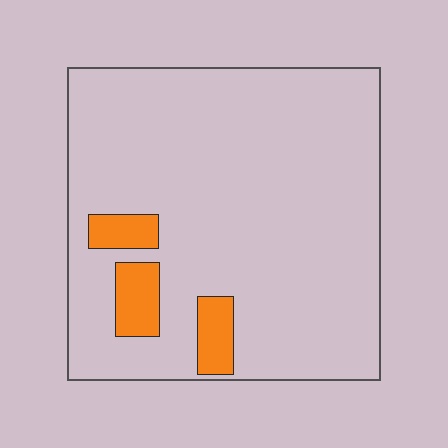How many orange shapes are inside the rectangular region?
3.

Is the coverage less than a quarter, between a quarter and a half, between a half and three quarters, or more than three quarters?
Less than a quarter.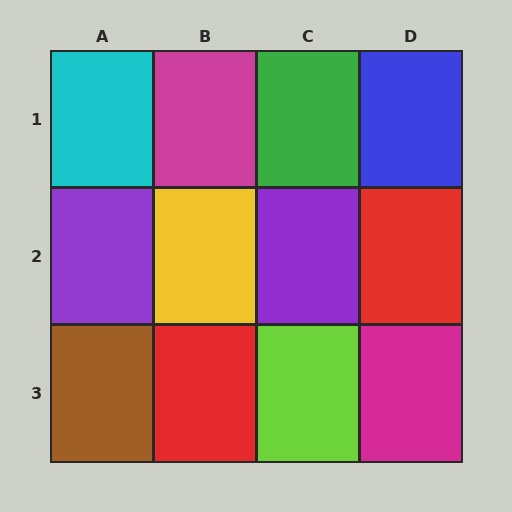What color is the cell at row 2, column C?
Purple.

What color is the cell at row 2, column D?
Red.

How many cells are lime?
1 cell is lime.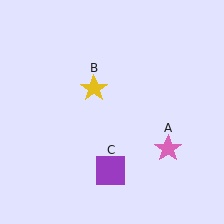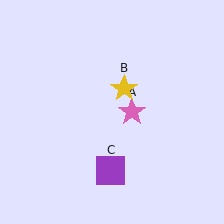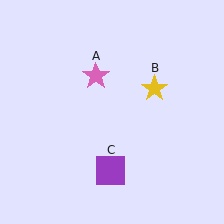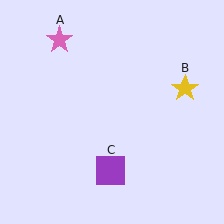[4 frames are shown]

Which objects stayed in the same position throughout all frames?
Purple square (object C) remained stationary.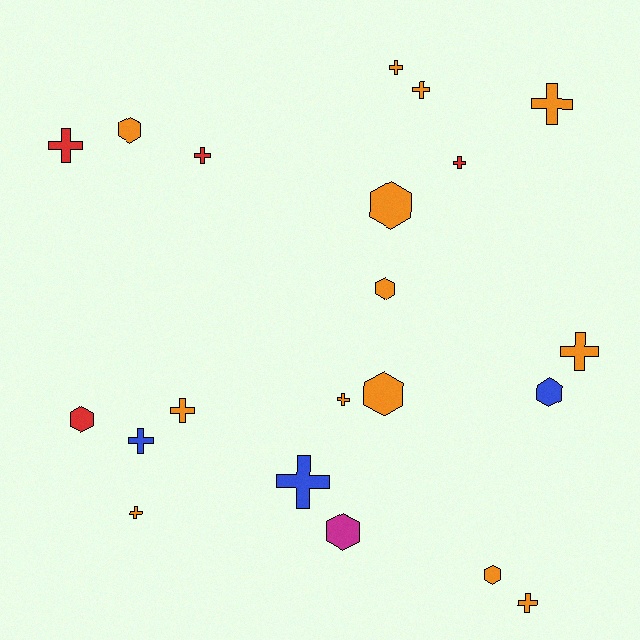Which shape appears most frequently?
Cross, with 13 objects.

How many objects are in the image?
There are 21 objects.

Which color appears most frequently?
Orange, with 13 objects.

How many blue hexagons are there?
There is 1 blue hexagon.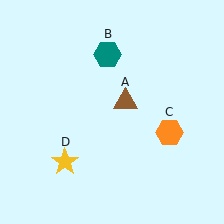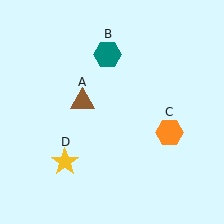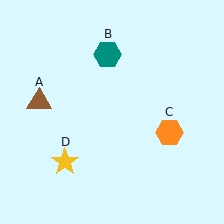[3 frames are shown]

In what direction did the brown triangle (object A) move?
The brown triangle (object A) moved left.